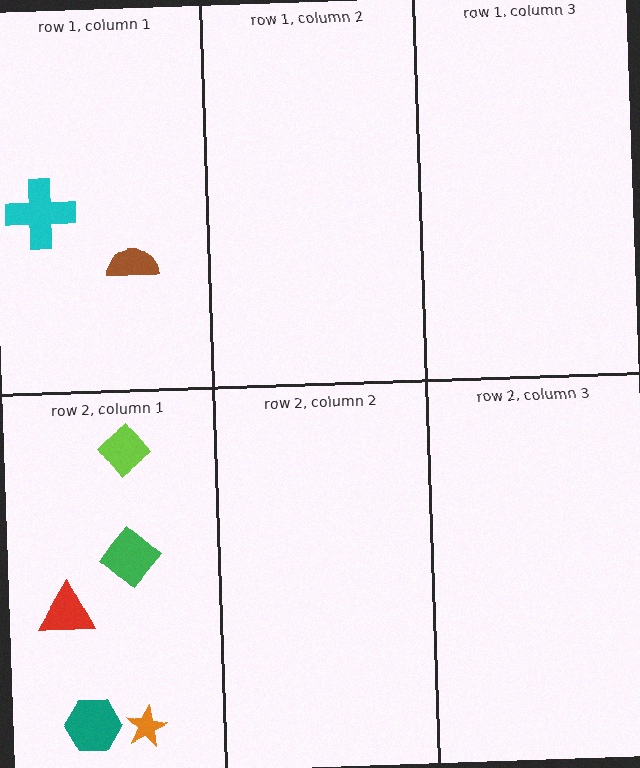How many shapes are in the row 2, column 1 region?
5.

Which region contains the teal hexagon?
The row 2, column 1 region.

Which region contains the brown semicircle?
The row 1, column 1 region.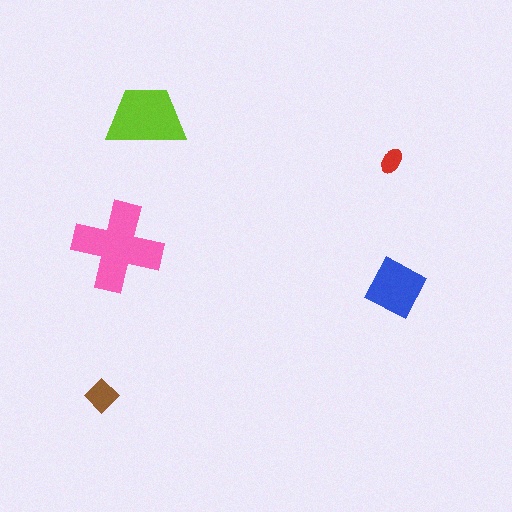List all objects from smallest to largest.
The red ellipse, the brown diamond, the blue square, the lime trapezoid, the pink cross.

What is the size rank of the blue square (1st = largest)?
3rd.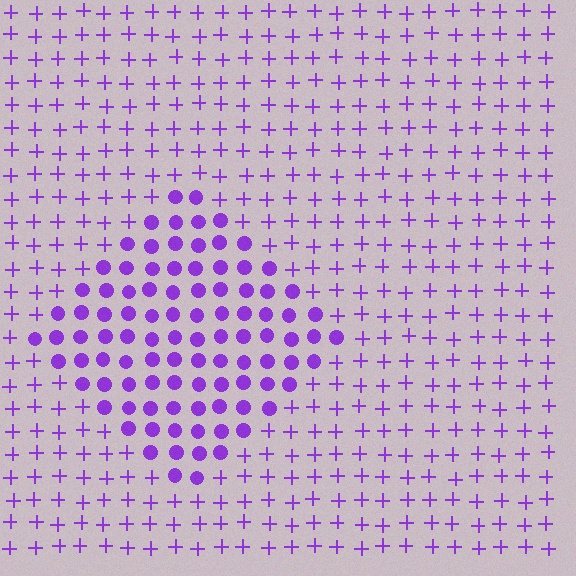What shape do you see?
I see a diamond.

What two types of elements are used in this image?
The image uses circles inside the diamond region and plus signs outside it.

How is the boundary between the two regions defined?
The boundary is defined by a change in element shape: circles inside vs. plus signs outside. All elements share the same color and spacing.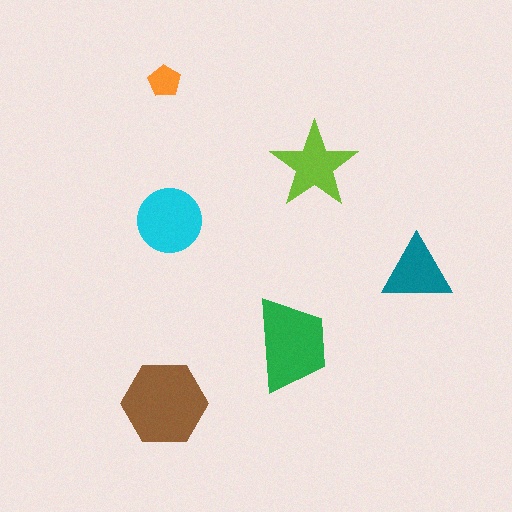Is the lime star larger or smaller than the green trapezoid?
Smaller.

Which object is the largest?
The brown hexagon.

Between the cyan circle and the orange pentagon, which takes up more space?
The cyan circle.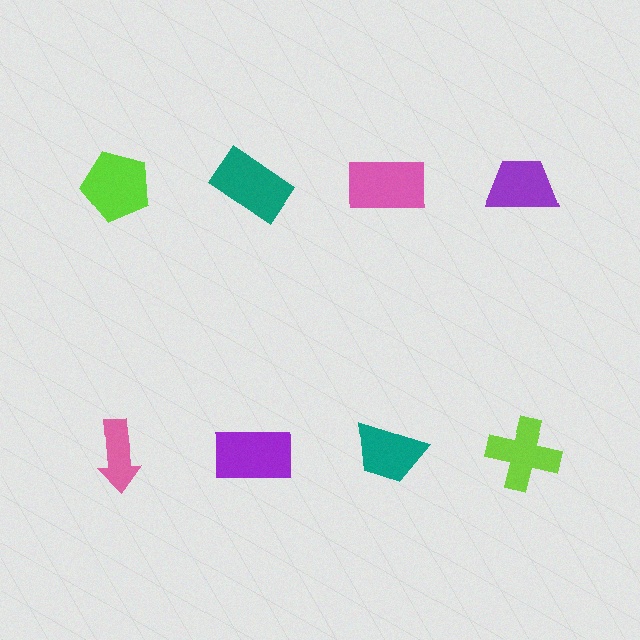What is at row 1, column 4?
A purple trapezoid.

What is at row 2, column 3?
A teal trapezoid.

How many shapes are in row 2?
4 shapes.